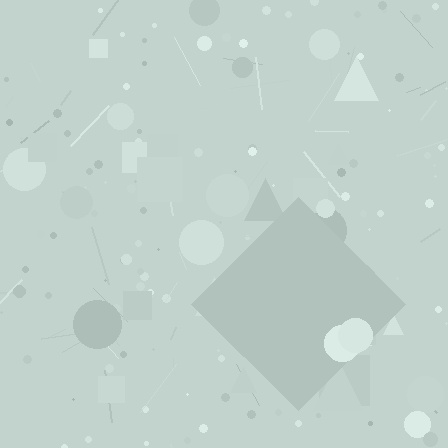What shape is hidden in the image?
A diamond is hidden in the image.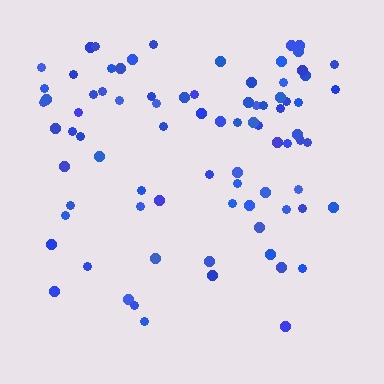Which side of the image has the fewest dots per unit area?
The bottom.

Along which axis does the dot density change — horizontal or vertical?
Vertical.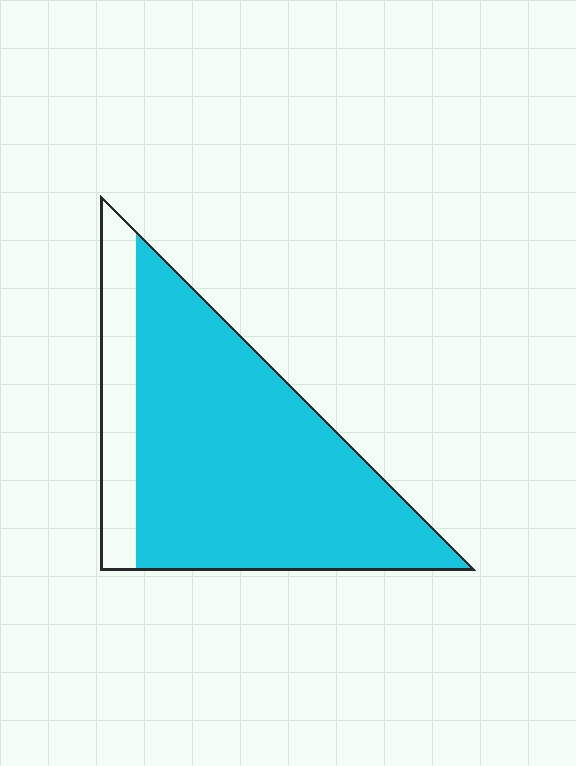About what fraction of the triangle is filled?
About five sixths (5/6).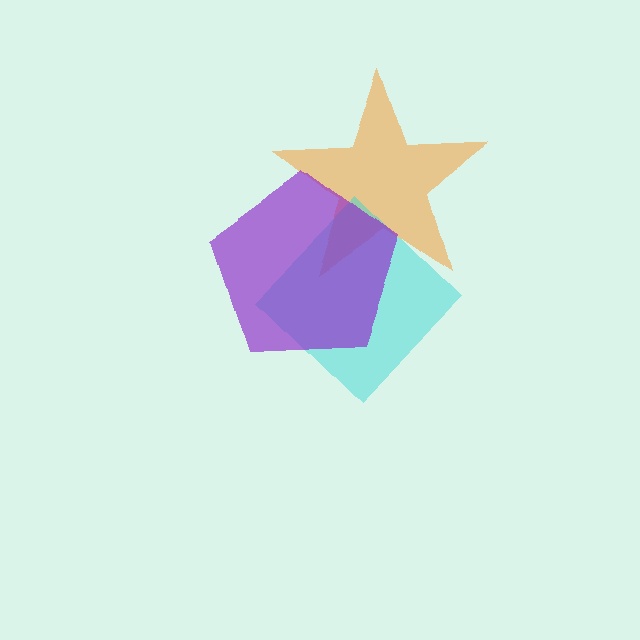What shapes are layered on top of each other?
The layered shapes are: an orange star, a cyan diamond, a purple pentagon.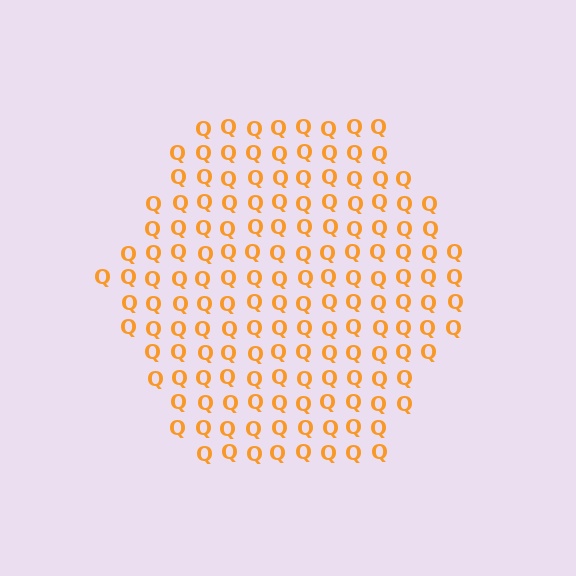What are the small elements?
The small elements are letter Q's.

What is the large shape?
The large shape is a hexagon.